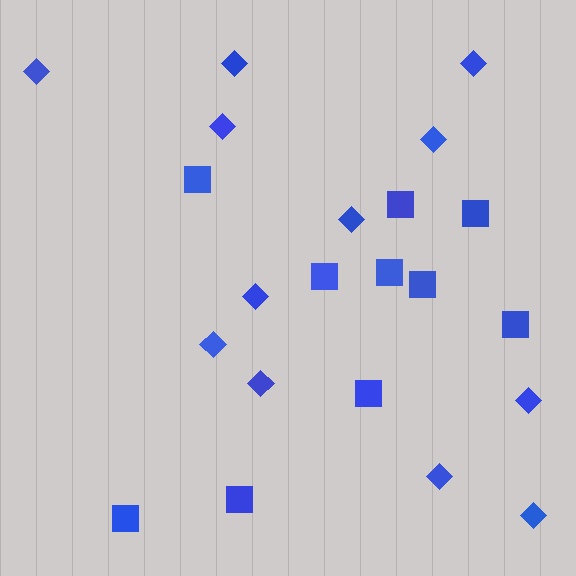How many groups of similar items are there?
There are 2 groups: one group of diamonds (12) and one group of squares (10).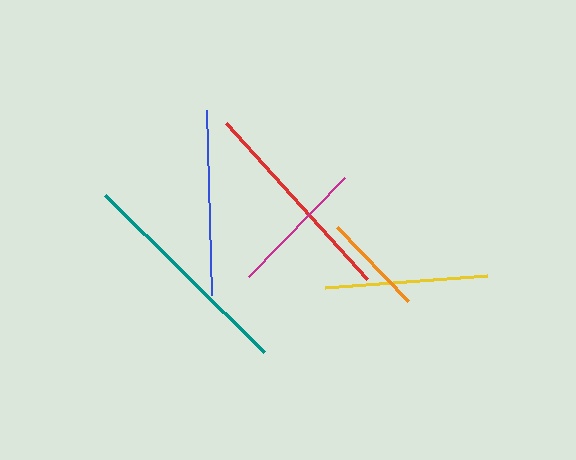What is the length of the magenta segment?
The magenta segment is approximately 138 pixels long.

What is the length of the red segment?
The red segment is approximately 210 pixels long.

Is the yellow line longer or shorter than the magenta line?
The yellow line is longer than the magenta line.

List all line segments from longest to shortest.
From longest to shortest: teal, red, blue, yellow, magenta, orange.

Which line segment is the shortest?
The orange line is the shortest at approximately 103 pixels.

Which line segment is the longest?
The teal line is the longest at approximately 223 pixels.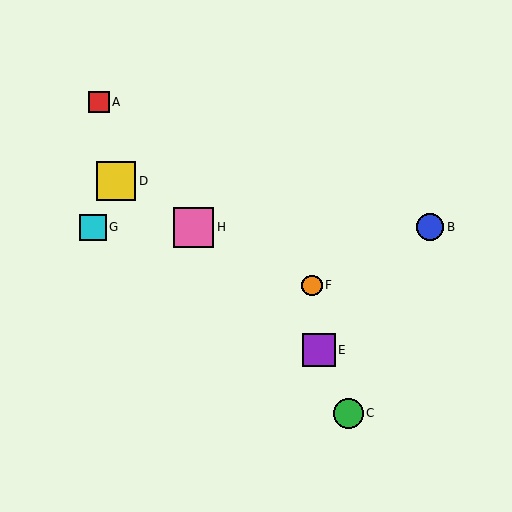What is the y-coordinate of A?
Object A is at y≈102.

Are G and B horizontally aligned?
Yes, both are at y≈227.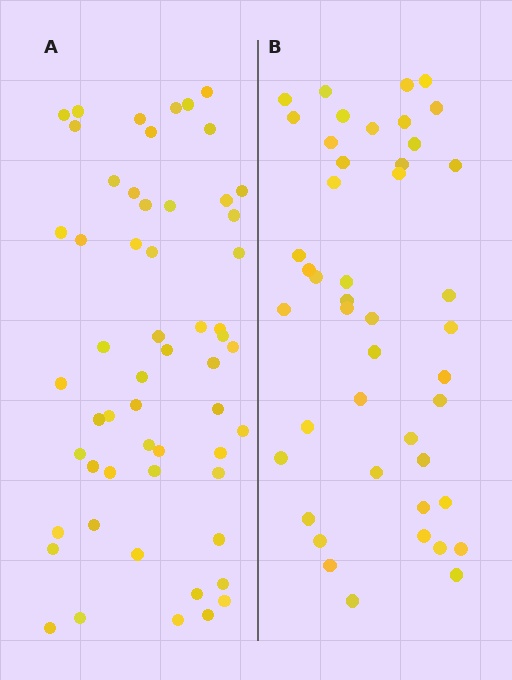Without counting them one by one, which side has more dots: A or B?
Region A (the left region) has more dots.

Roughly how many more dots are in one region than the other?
Region A has roughly 12 or so more dots than region B.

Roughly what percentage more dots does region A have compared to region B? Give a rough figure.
About 25% more.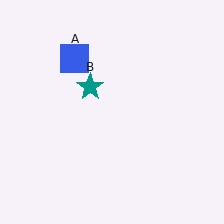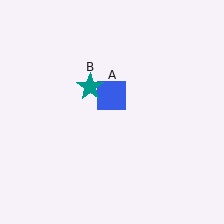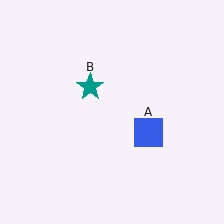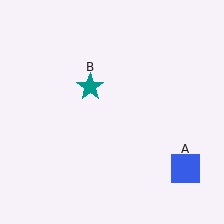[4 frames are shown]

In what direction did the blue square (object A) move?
The blue square (object A) moved down and to the right.